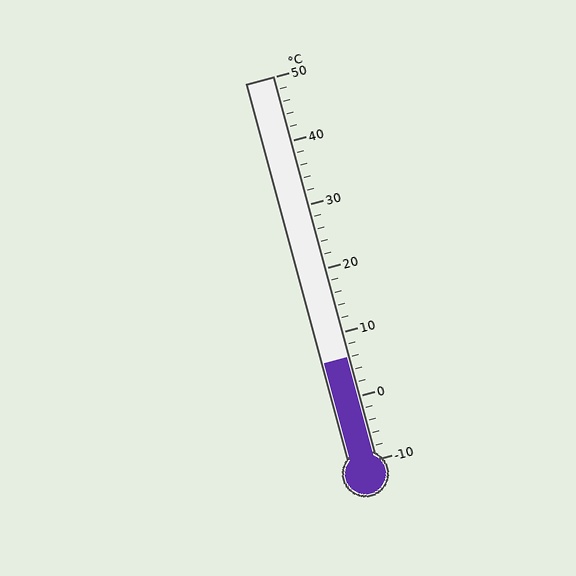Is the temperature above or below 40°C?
The temperature is below 40°C.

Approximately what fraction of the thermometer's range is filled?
The thermometer is filled to approximately 25% of its range.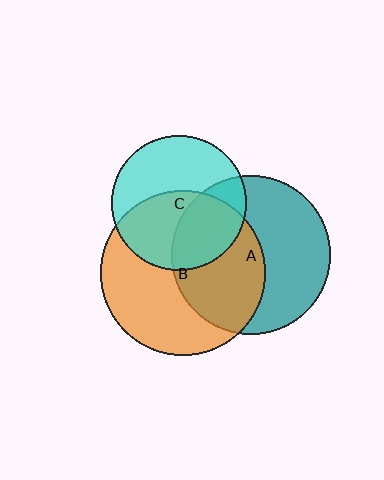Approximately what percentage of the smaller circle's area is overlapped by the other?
Approximately 50%.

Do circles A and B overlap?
Yes.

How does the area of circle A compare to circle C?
Approximately 1.4 times.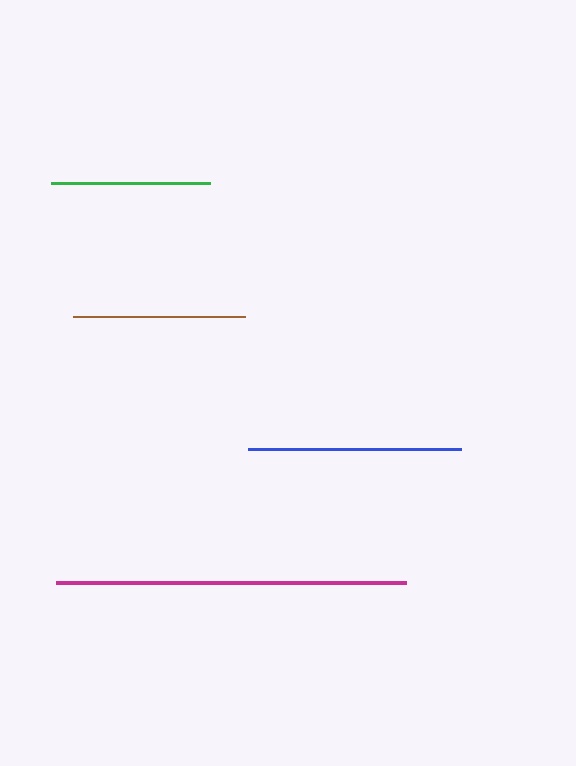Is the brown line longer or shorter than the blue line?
The blue line is longer than the brown line.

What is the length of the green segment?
The green segment is approximately 160 pixels long.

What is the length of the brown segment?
The brown segment is approximately 172 pixels long.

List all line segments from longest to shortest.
From longest to shortest: magenta, blue, brown, green.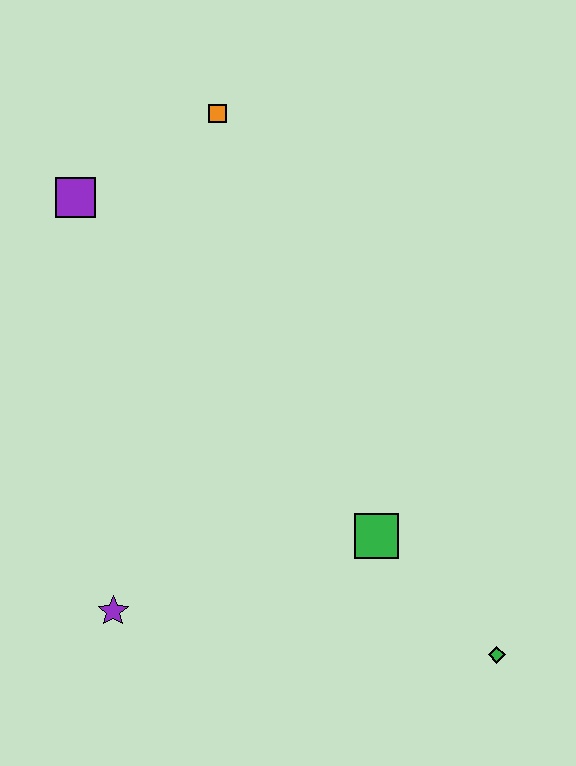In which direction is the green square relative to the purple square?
The green square is below the purple square.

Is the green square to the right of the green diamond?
No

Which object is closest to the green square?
The green diamond is closest to the green square.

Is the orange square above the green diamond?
Yes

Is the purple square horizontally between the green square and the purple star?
No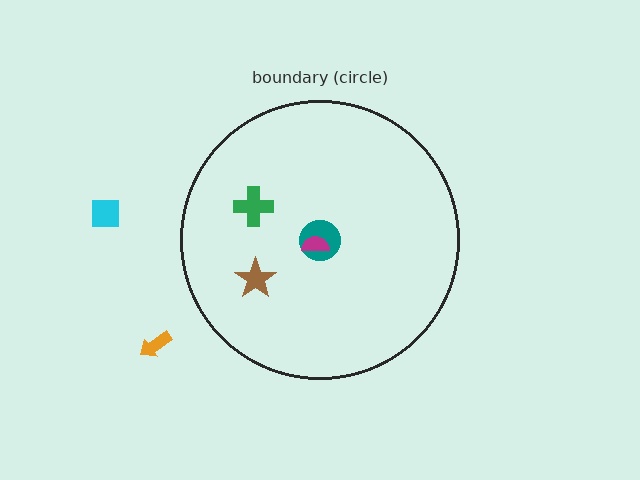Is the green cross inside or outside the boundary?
Inside.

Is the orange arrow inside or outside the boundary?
Outside.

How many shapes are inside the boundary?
4 inside, 2 outside.